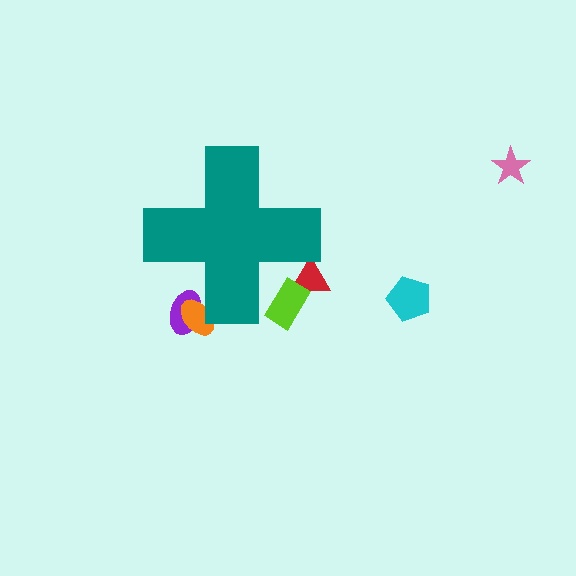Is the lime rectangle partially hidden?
Yes, the lime rectangle is partially hidden behind the teal cross.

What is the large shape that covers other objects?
A teal cross.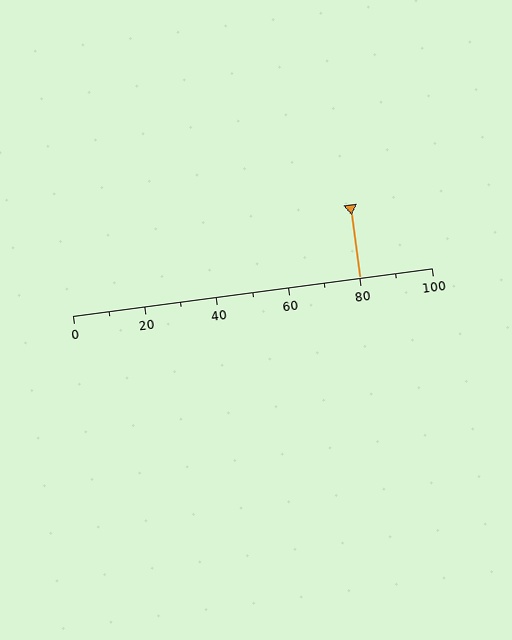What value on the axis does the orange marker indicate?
The marker indicates approximately 80.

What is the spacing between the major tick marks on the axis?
The major ticks are spaced 20 apart.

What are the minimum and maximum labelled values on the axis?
The axis runs from 0 to 100.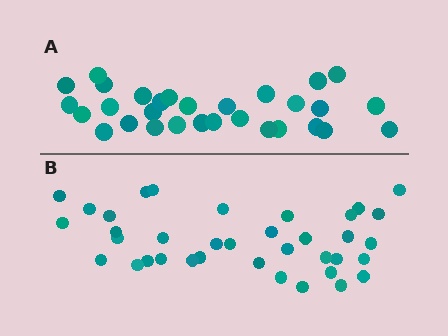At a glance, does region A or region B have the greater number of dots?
Region B (the bottom region) has more dots.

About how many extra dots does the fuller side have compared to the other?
Region B has roughly 8 or so more dots than region A.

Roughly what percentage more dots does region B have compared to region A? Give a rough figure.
About 25% more.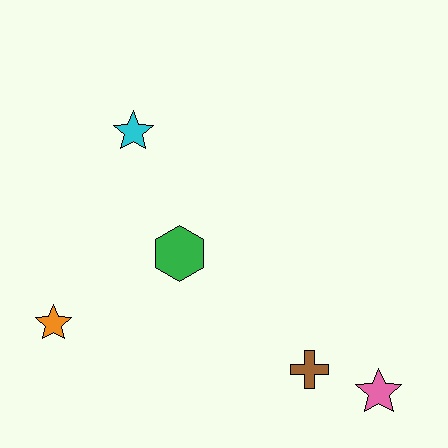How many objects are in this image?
There are 5 objects.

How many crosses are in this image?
There is 1 cross.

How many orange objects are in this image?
There is 1 orange object.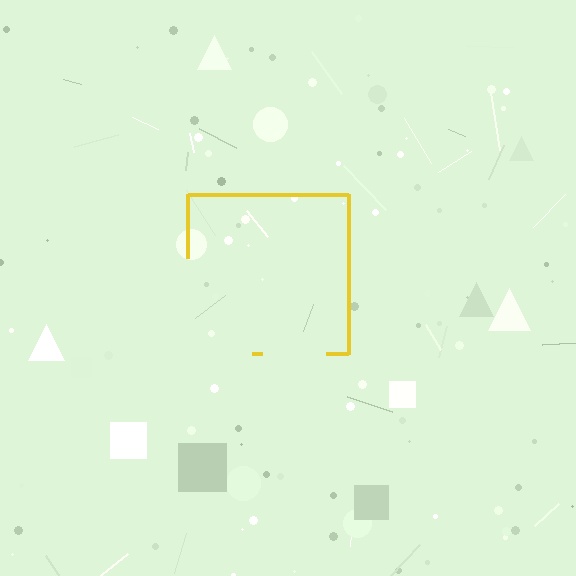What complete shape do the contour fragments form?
The contour fragments form a square.